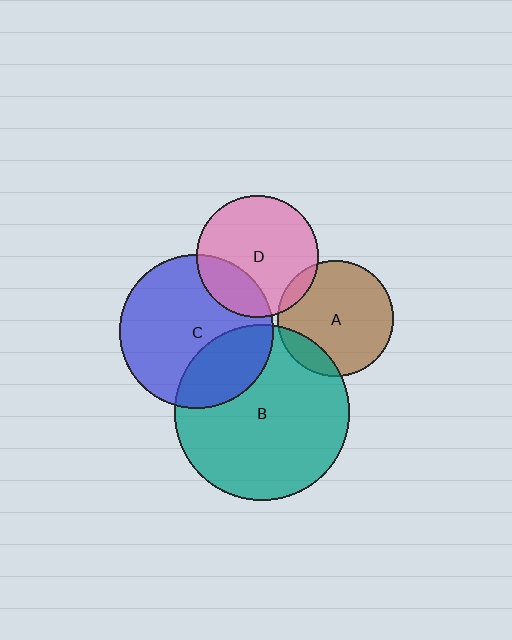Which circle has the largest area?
Circle B (teal).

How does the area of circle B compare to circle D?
Approximately 2.1 times.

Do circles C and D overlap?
Yes.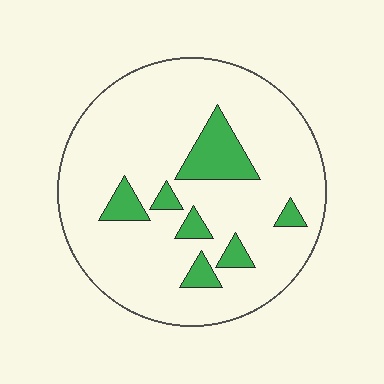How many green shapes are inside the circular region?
7.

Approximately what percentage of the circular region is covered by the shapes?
Approximately 15%.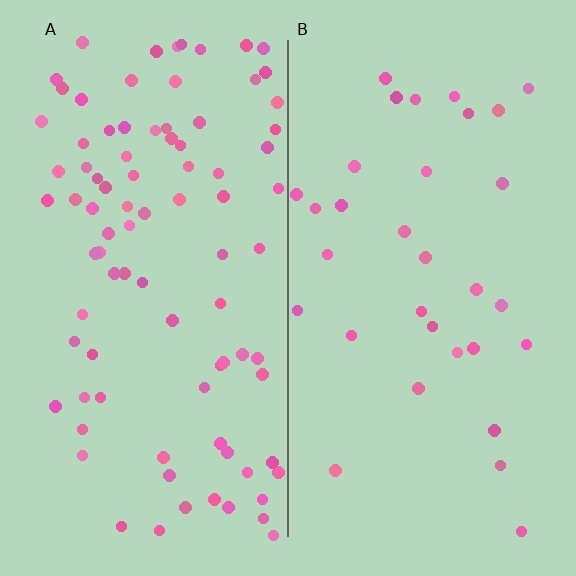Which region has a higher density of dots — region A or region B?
A (the left).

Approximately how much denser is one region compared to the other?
Approximately 2.8× — region A over region B.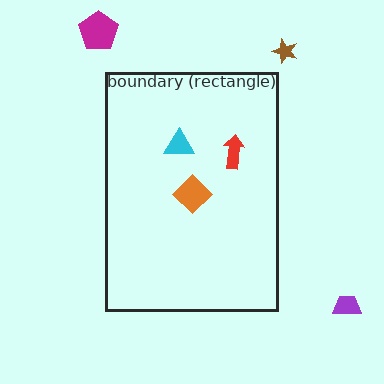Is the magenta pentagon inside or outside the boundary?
Outside.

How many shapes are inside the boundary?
3 inside, 3 outside.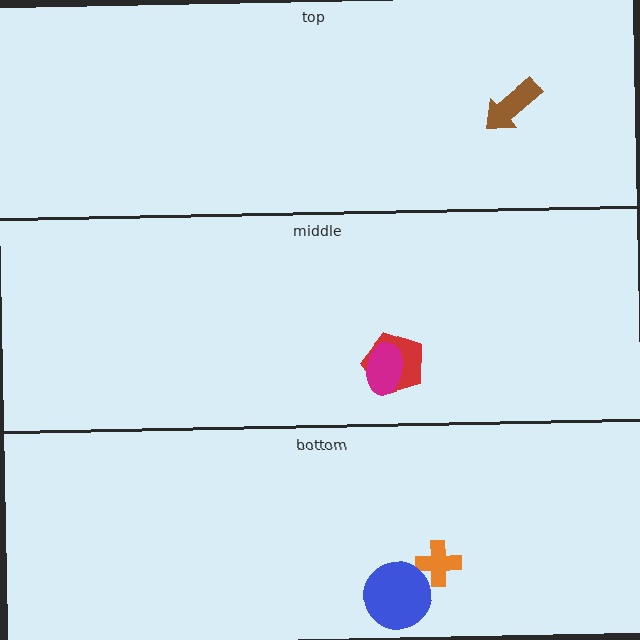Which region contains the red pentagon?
The middle region.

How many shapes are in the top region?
1.